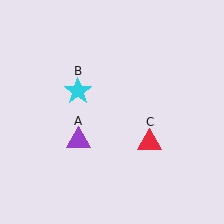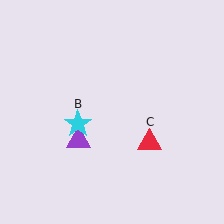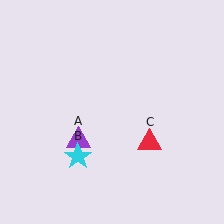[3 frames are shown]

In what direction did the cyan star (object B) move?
The cyan star (object B) moved down.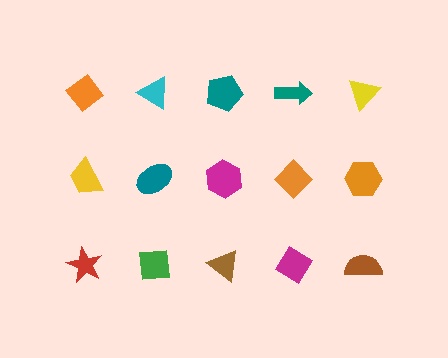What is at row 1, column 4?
A teal arrow.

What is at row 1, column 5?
A yellow triangle.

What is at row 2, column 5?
An orange hexagon.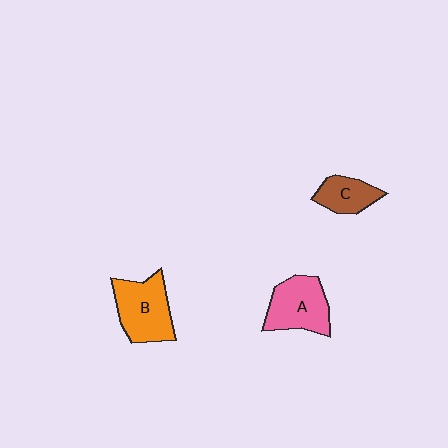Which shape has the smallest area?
Shape C (brown).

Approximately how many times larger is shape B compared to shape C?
Approximately 1.7 times.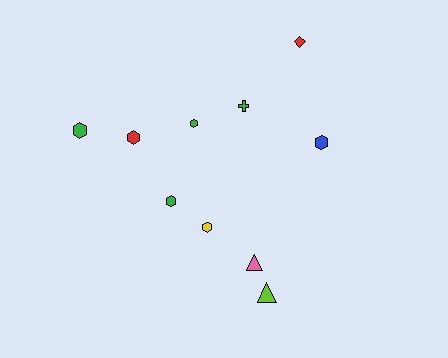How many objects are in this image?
There are 10 objects.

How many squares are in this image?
There are no squares.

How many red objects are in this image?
There are 2 red objects.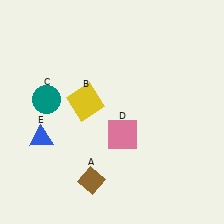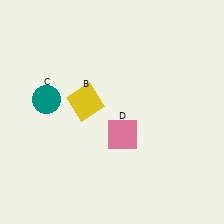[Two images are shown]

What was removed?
The blue triangle (E), the brown diamond (A) were removed in Image 2.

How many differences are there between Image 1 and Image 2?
There are 2 differences between the two images.